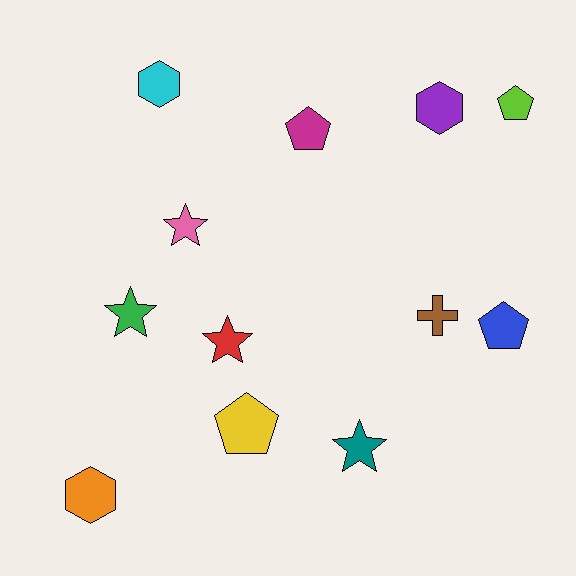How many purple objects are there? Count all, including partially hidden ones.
There is 1 purple object.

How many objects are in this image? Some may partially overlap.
There are 12 objects.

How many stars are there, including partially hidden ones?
There are 4 stars.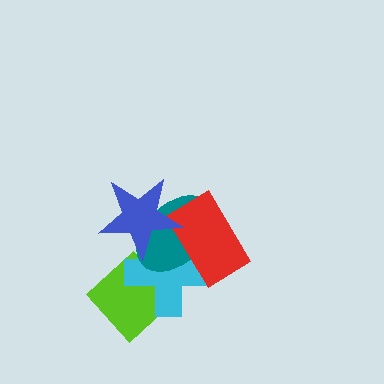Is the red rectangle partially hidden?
Yes, it is partially covered by another shape.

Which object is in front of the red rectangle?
The blue star is in front of the red rectangle.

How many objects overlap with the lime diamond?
3 objects overlap with the lime diamond.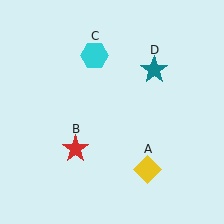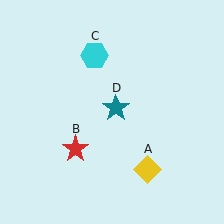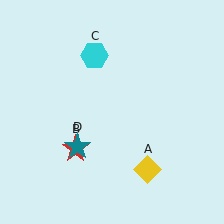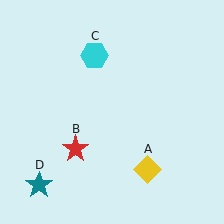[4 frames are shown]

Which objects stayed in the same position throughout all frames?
Yellow diamond (object A) and red star (object B) and cyan hexagon (object C) remained stationary.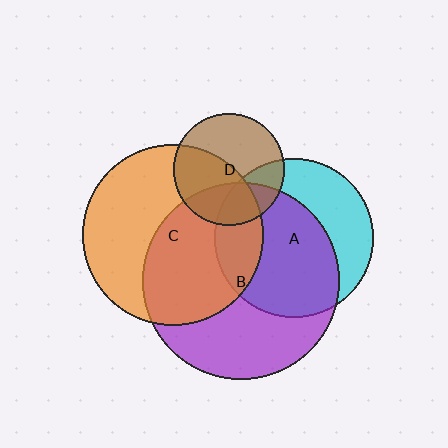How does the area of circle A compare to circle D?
Approximately 2.0 times.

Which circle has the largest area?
Circle B (purple).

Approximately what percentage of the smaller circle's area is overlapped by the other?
Approximately 30%.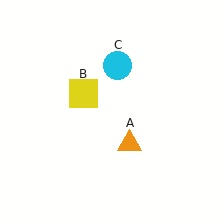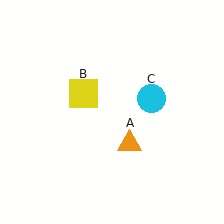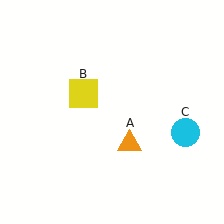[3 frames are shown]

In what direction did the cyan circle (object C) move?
The cyan circle (object C) moved down and to the right.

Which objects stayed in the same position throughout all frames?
Orange triangle (object A) and yellow square (object B) remained stationary.